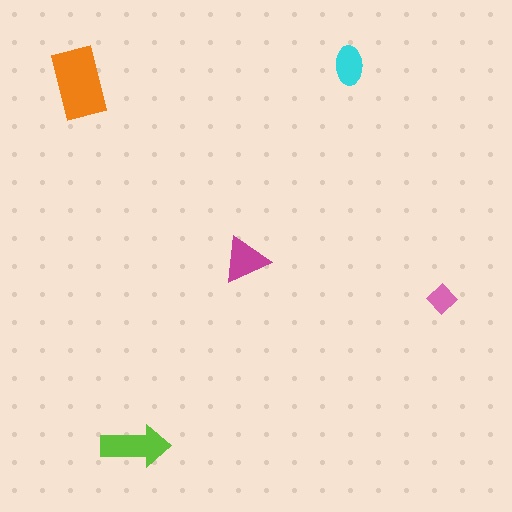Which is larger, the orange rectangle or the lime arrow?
The orange rectangle.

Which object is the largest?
The orange rectangle.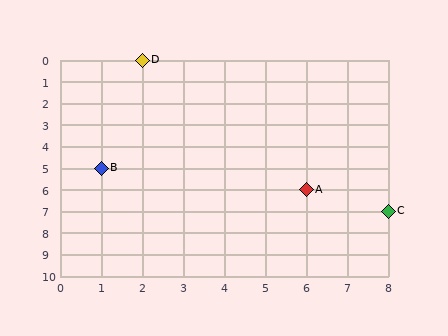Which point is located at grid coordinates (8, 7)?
Point C is at (8, 7).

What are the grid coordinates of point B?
Point B is at grid coordinates (1, 5).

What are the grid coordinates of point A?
Point A is at grid coordinates (6, 6).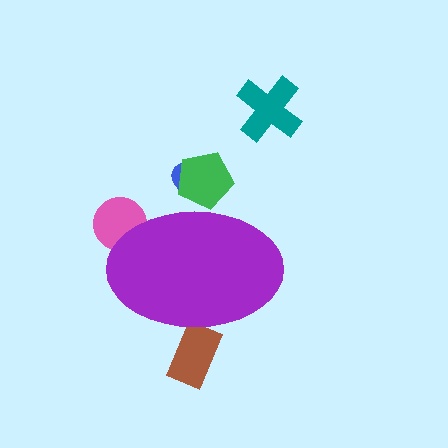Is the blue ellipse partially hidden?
Yes, the blue ellipse is partially hidden behind the purple ellipse.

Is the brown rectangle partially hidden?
Yes, the brown rectangle is partially hidden behind the purple ellipse.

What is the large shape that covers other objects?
A purple ellipse.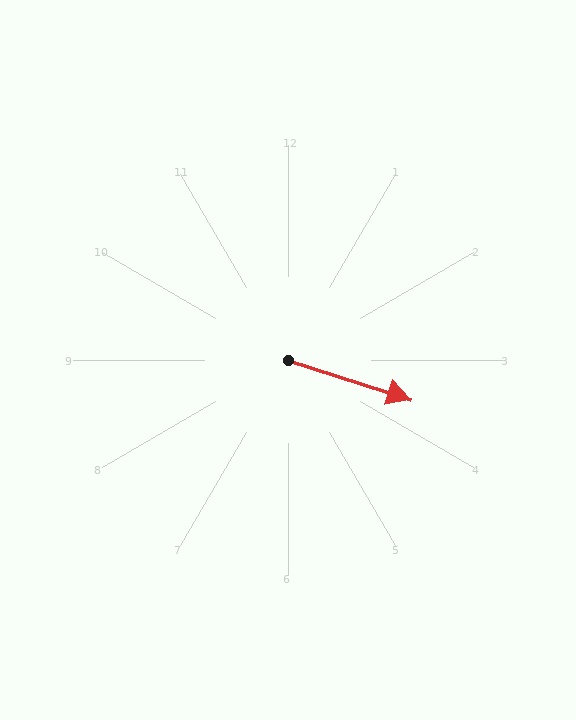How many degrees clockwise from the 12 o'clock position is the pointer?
Approximately 108 degrees.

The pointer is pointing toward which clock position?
Roughly 4 o'clock.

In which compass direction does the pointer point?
East.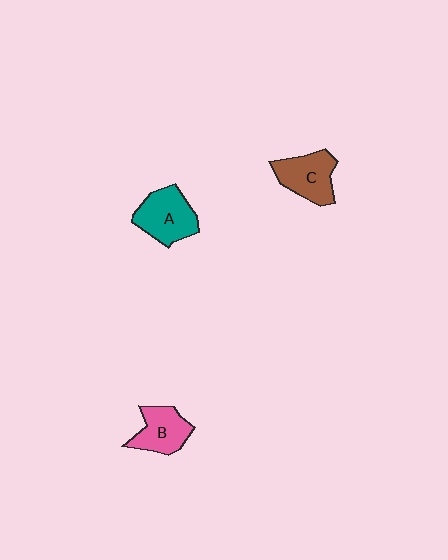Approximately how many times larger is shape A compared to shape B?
Approximately 1.2 times.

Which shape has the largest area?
Shape A (teal).